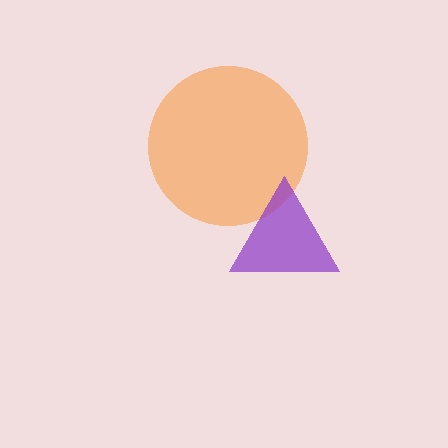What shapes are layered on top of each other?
The layered shapes are: an orange circle, a purple triangle.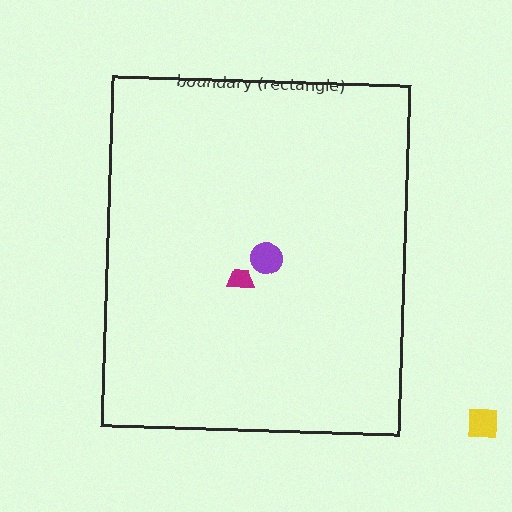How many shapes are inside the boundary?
2 inside, 1 outside.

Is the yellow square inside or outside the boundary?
Outside.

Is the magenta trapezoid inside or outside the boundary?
Inside.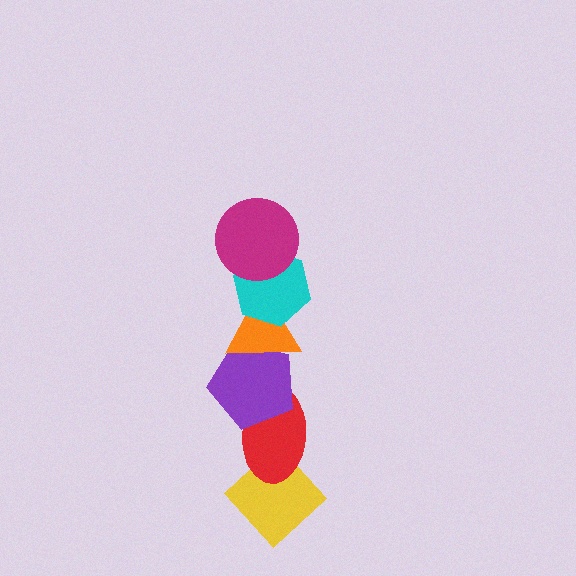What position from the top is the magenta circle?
The magenta circle is 1st from the top.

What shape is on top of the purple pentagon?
The orange triangle is on top of the purple pentagon.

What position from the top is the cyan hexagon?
The cyan hexagon is 2nd from the top.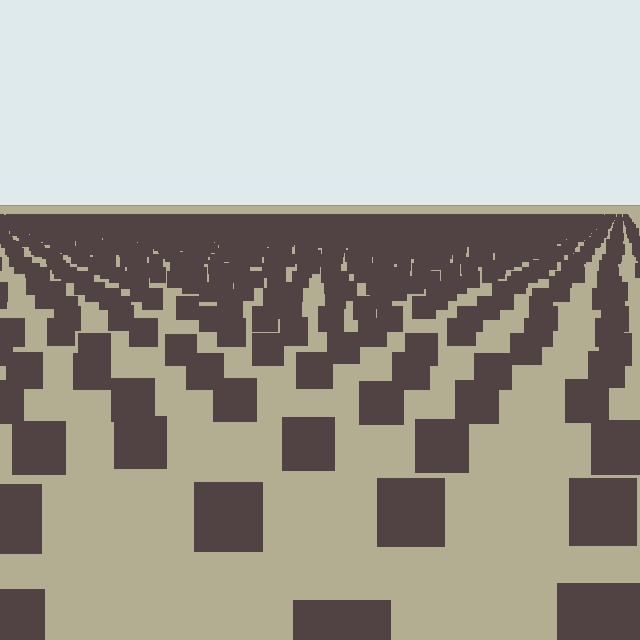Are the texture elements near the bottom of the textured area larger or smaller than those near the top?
Larger. Near the bottom, elements are closer to the viewer and appear at a bigger on-screen size.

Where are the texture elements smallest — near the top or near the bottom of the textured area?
Near the top.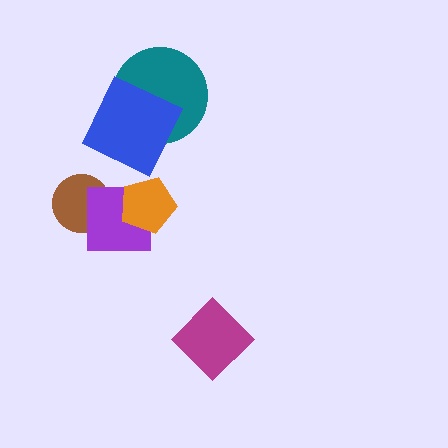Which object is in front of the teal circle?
The blue square is in front of the teal circle.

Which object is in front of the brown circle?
The purple square is in front of the brown circle.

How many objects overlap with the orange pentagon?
1 object overlaps with the orange pentagon.